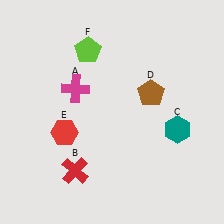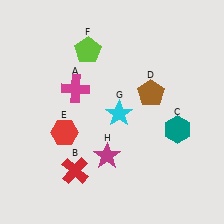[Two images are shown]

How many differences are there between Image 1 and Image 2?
There are 2 differences between the two images.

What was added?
A cyan star (G), a magenta star (H) were added in Image 2.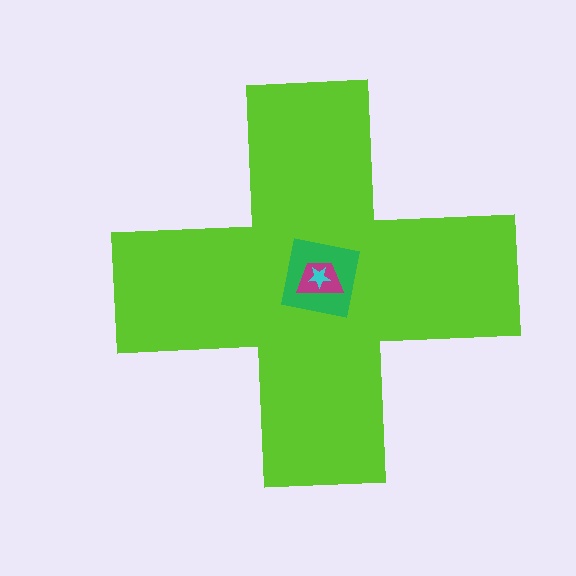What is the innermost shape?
The cyan star.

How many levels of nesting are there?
4.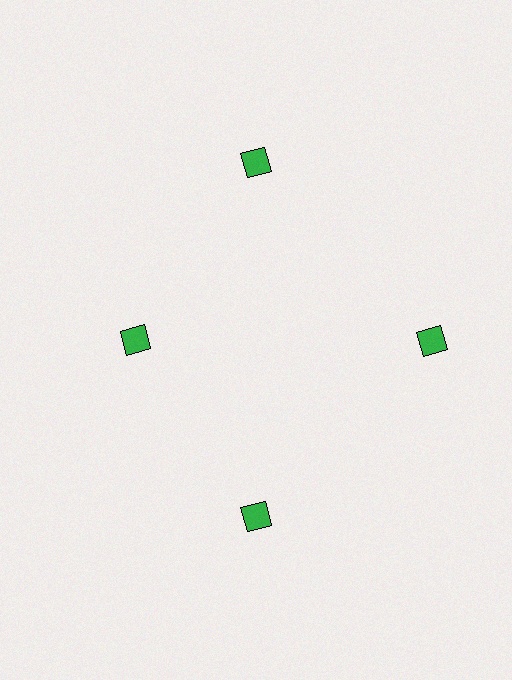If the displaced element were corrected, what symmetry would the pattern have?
It would have 4-fold rotational symmetry — the pattern would map onto itself every 90 degrees.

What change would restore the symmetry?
The symmetry would be restored by moving it outward, back onto the ring so that all 4 diamonds sit at equal angles and equal distance from the center.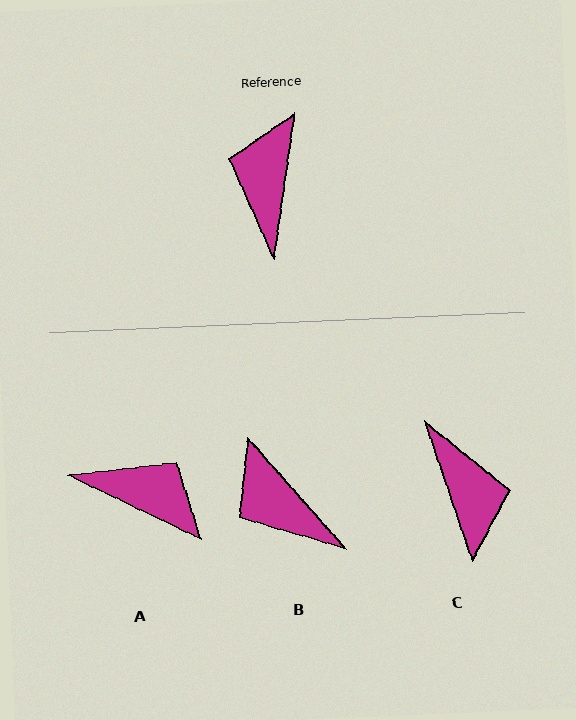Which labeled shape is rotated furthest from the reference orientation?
C, about 153 degrees away.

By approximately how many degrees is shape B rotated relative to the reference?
Approximately 50 degrees counter-clockwise.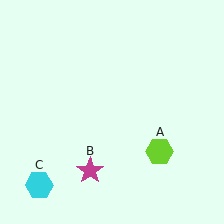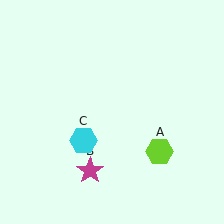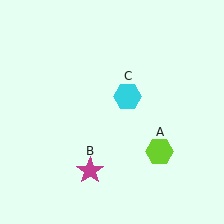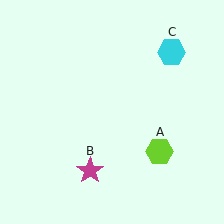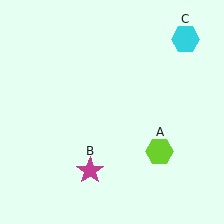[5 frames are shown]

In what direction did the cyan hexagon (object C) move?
The cyan hexagon (object C) moved up and to the right.